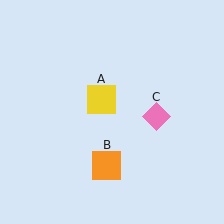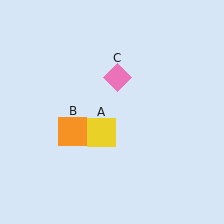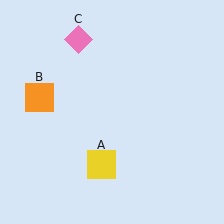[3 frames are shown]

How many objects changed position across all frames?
3 objects changed position: yellow square (object A), orange square (object B), pink diamond (object C).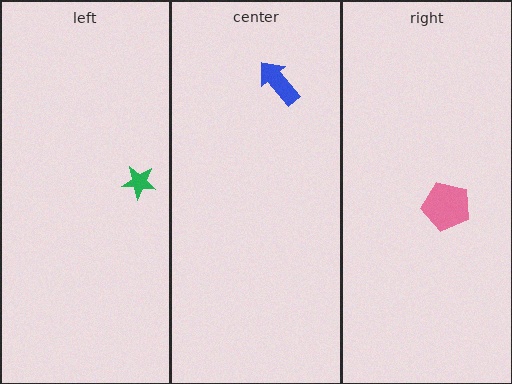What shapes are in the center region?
The blue arrow.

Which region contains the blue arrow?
The center region.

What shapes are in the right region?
The pink pentagon.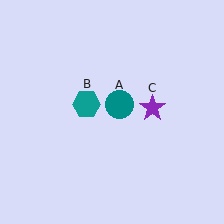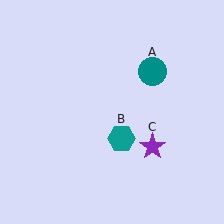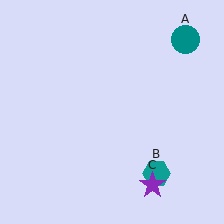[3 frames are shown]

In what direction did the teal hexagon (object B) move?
The teal hexagon (object B) moved down and to the right.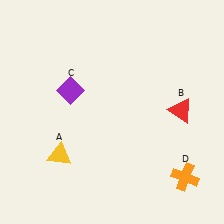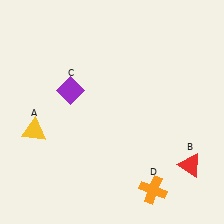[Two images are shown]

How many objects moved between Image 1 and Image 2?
3 objects moved between the two images.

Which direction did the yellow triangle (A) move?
The yellow triangle (A) moved left.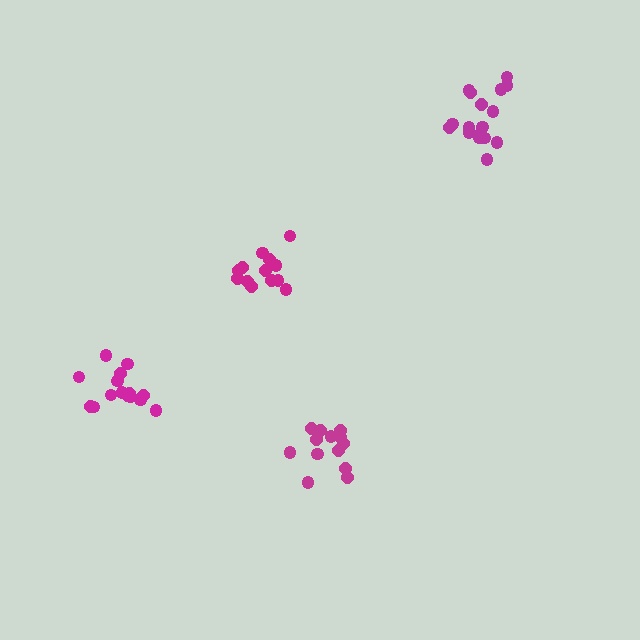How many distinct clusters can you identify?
There are 4 distinct clusters.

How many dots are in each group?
Group 1: 14 dots, Group 2: 15 dots, Group 3: 13 dots, Group 4: 18 dots (60 total).